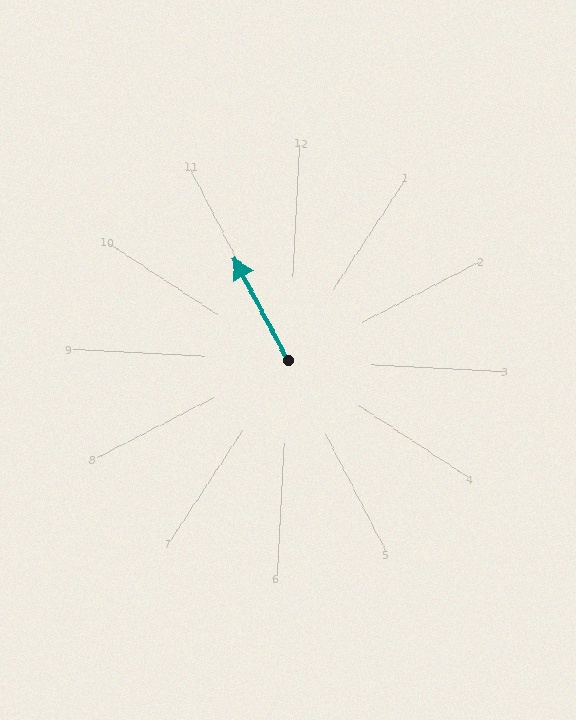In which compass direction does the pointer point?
Northwest.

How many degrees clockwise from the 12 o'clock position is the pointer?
Approximately 329 degrees.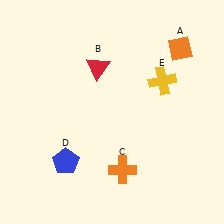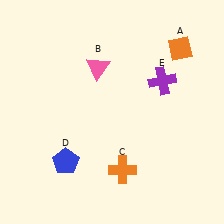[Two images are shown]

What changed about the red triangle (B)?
In Image 1, B is red. In Image 2, it changed to pink.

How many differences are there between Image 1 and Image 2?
There are 2 differences between the two images.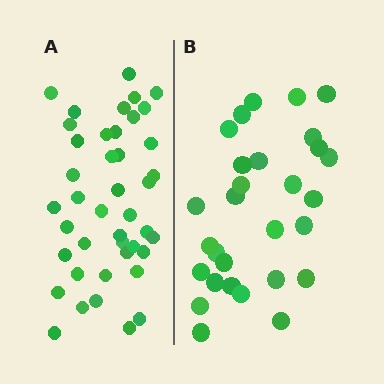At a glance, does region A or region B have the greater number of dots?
Region A (the left region) has more dots.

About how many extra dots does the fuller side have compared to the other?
Region A has approximately 15 more dots than region B.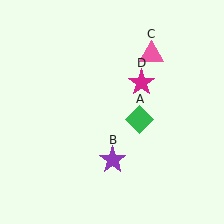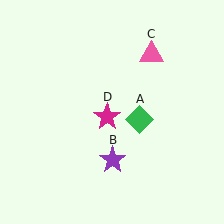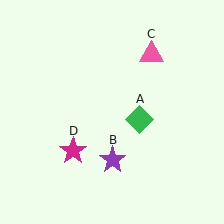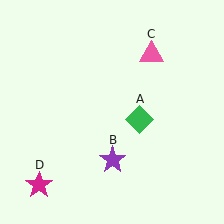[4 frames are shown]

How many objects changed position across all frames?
1 object changed position: magenta star (object D).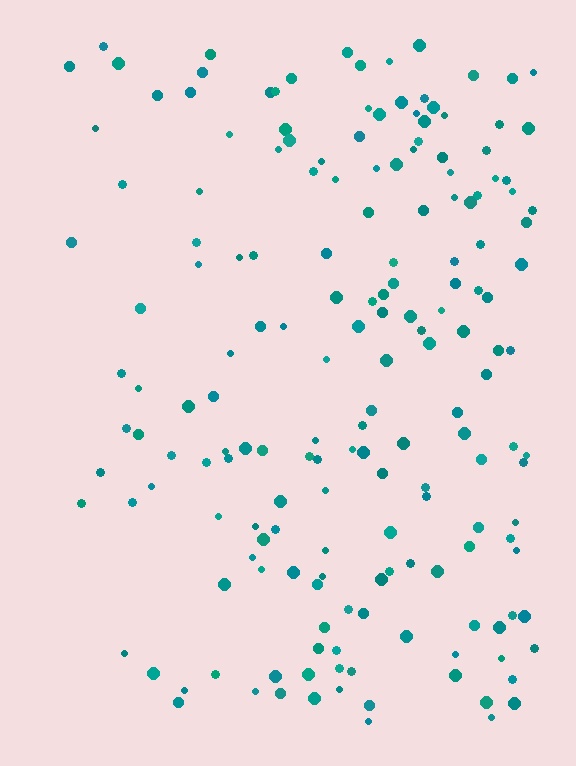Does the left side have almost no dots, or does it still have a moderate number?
Still a moderate number, just noticeably fewer than the right.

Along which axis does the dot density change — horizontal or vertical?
Horizontal.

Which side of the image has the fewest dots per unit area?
The left.